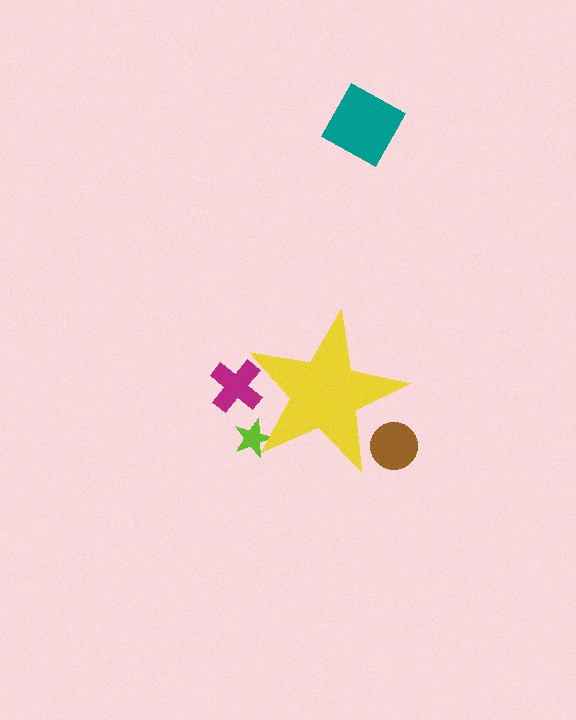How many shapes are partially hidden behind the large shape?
3 shapes are partially hidden.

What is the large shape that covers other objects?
A yellow star.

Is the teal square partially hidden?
No, the teal square is fully visible.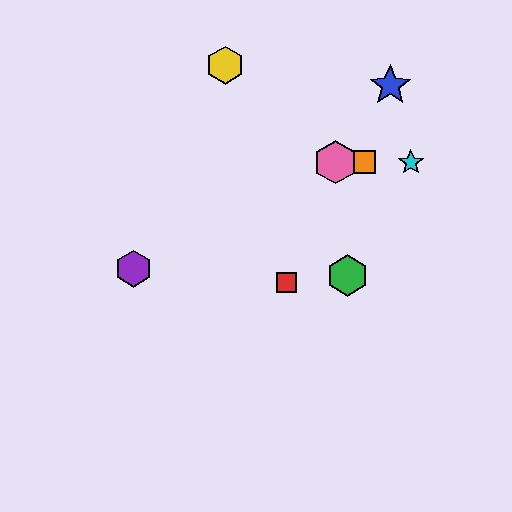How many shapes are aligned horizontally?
3 shapes (the orange square, the cyan star, the pink hexagon) are aligned horizontally.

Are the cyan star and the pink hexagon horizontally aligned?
Yes, both are at y≈162.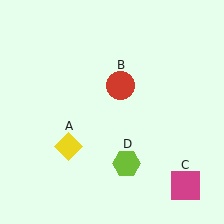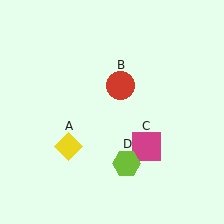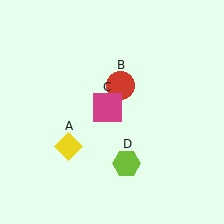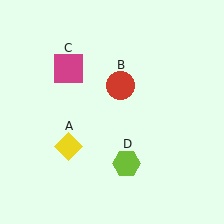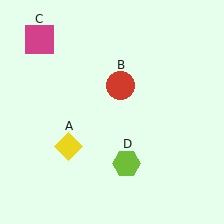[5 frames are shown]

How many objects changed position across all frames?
1 object changed position: magenta square (object C).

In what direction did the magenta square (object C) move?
The magenta square (object C) moved up and to the left.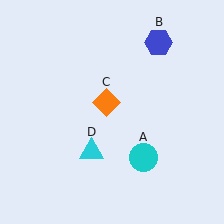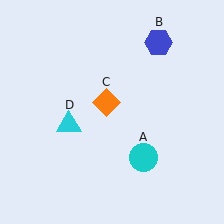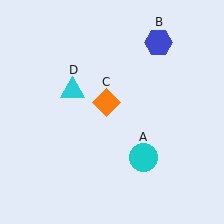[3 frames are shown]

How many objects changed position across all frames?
1 object changed position: cyan triangle (object D).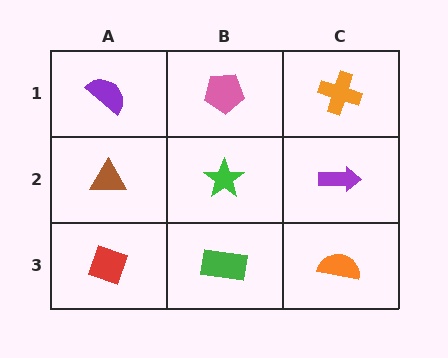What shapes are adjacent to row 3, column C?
A purple arrow (row 2, column C), a green rectangle (row 3, column B).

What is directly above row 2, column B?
A pink pentagon.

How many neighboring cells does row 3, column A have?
2.